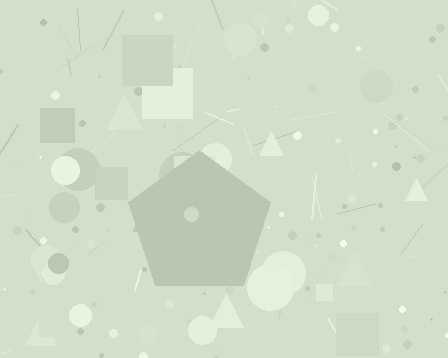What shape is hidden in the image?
A pentagon is hidden in the image.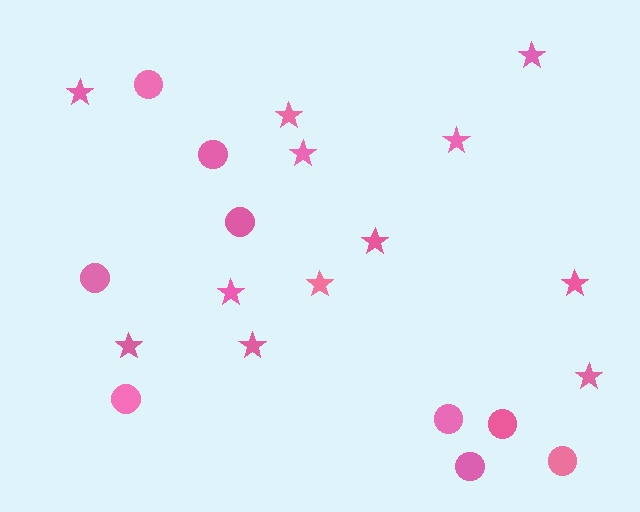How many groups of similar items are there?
There are 2 groups: one group of circles (9) and one group of stars (12).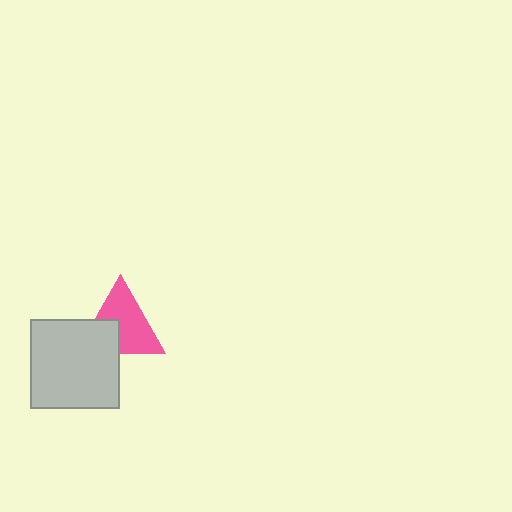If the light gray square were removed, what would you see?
You would see the complete pink triangle.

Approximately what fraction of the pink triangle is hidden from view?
Roughly 33% of the pink triangle is hidden behind the light gray square.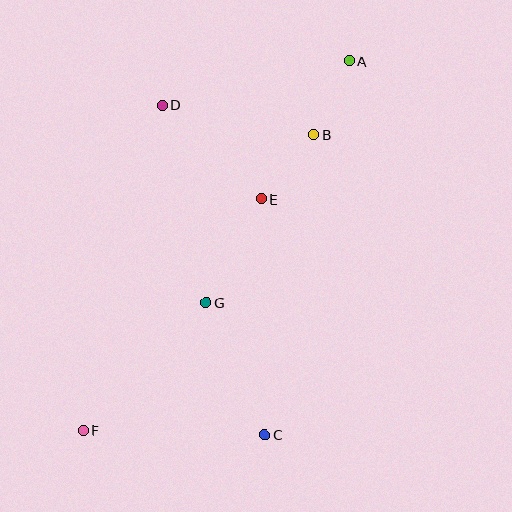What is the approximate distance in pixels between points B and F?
The distance between B and F is approximately 375 pixels.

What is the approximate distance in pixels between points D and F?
The distance between D and F is approximately 335 pixels.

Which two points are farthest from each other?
Points A and F are farthest from each other.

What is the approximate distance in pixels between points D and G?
The distance between D and G is approximately 202 pixels.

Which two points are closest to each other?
Points A and B are closest to each other.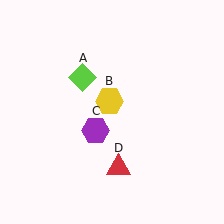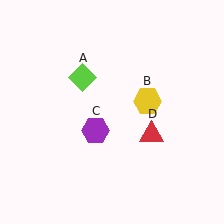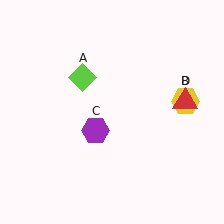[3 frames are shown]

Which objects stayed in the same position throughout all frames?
Lime diamond (object A) and purple hexagon (object C) remained stationary.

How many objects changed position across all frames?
2 objects changed position: yellow hexagon (object B), red triangle (object D).